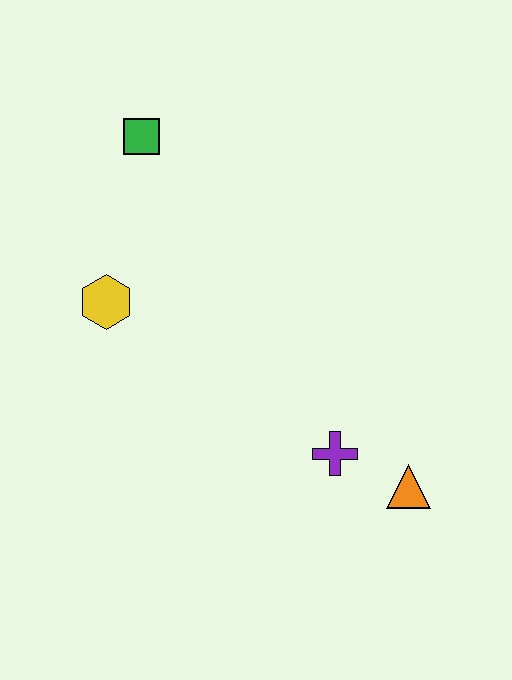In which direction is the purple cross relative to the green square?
The purple cross is below the green square.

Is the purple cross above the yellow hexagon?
No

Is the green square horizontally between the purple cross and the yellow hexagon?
Yes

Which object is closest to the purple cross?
The orange triangle is closest to the purple cross.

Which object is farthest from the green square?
The orange triangle is farthest from the green square.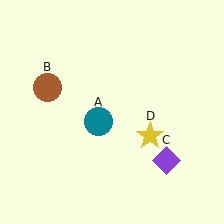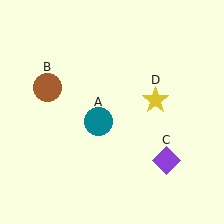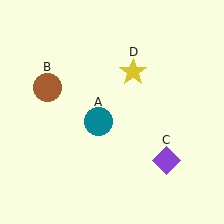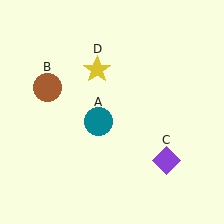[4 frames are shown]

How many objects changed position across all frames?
1 object changed position: yellow star (object D).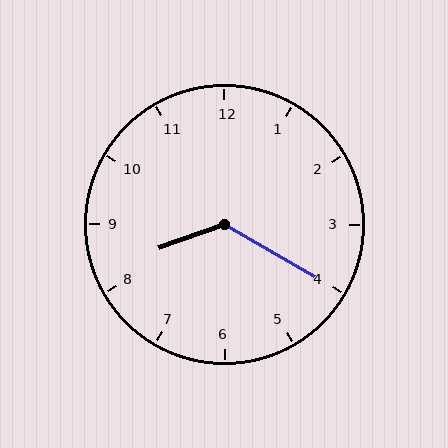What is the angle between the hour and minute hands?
Approximately 130 degrees.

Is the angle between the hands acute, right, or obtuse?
It is obtuse.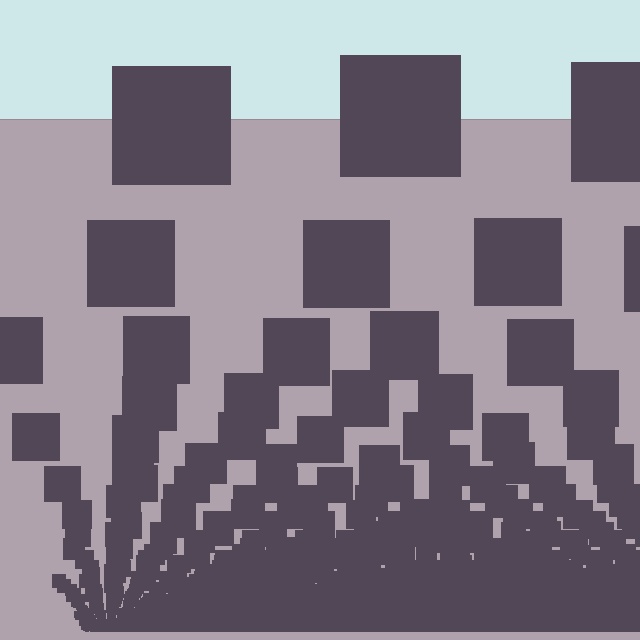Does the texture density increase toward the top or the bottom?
Density increases toward the bottom.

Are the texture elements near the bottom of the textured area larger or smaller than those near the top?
Smaller. The gradient is inverted — elements near the bottom are smaller and denser.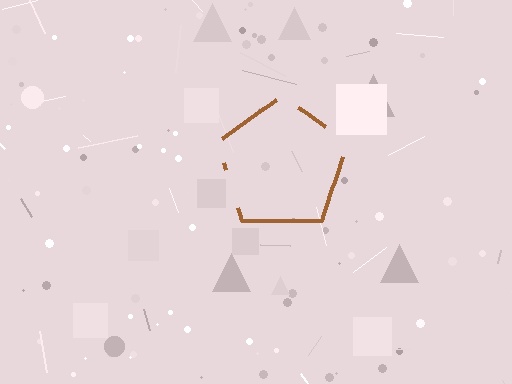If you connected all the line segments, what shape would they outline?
They would outline a pentagon.